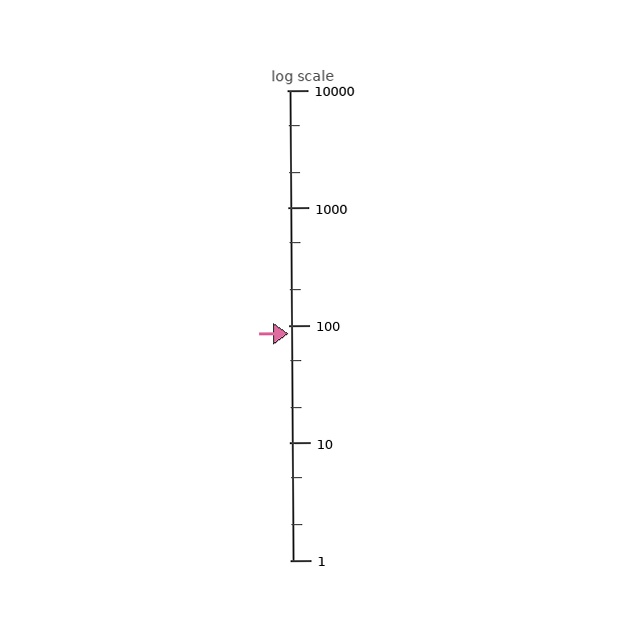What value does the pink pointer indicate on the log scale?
The pointer indicates approximately 85.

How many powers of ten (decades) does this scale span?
The scale spans 4 decades, from 1 to 10000.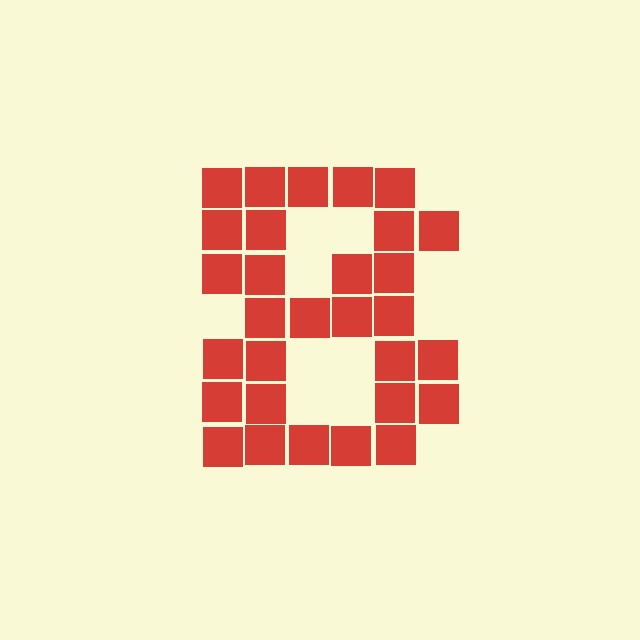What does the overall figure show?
The overall figure shows the digit 8.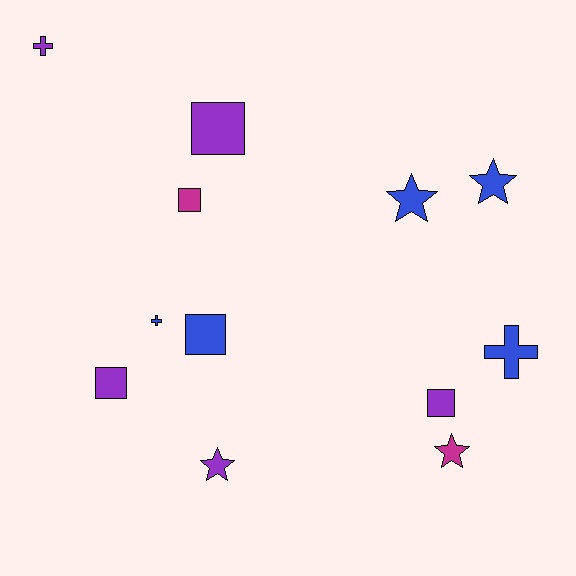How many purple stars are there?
There is 1 purple star.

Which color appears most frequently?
Blue, with 5 objects.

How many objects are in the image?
There are 12 objects.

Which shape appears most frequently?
Square, with 5 objects.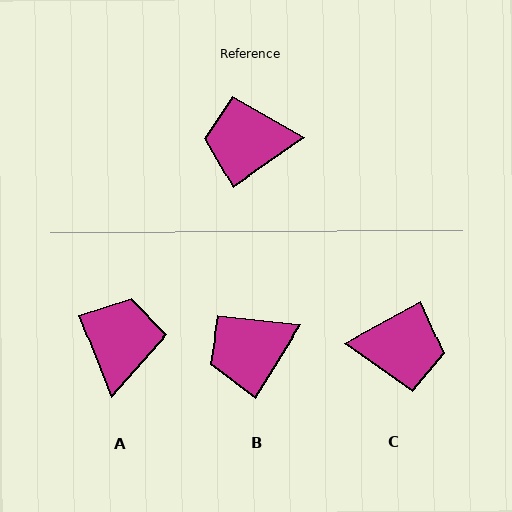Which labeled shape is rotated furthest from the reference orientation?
C, about 174 degrees away.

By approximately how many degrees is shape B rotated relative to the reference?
Approximately 24 degrees counter-clockwise.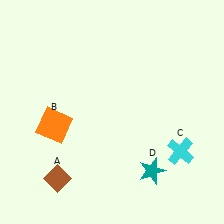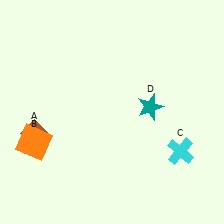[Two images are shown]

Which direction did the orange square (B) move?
The orange square (B) moved left.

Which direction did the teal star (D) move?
The teal star (D) moved up.